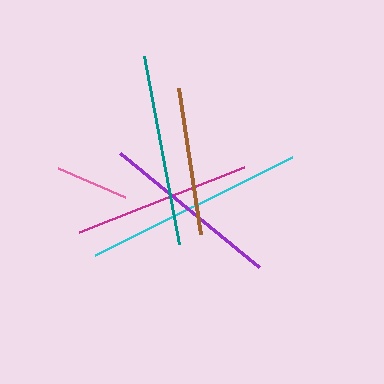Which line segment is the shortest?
The pink line is the shortest at approximately 73 pixels.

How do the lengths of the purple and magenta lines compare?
The purple and magenta lines are approximately the same length.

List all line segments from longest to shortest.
From longest to shortest: cyan, teal, purple, magenta, brown, pink.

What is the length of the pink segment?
The pink segment is approximately 73 pixels long.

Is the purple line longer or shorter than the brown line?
The purple line is longer than the brown line.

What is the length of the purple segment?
The purple segment is approximately 180 pixels long.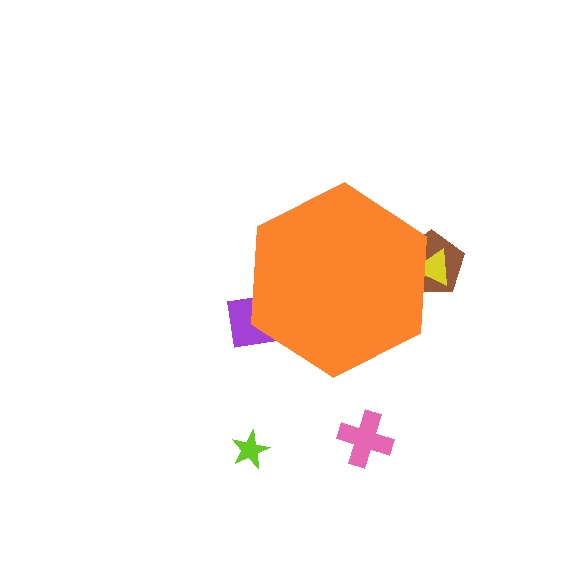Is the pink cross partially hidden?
No, the pink cross is fully visible.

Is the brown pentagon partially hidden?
Yes, the brown pentagon is partially hidden behind the orange hexagon.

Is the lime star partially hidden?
No, the lime star is fully visible.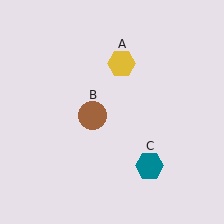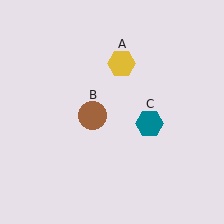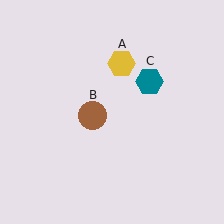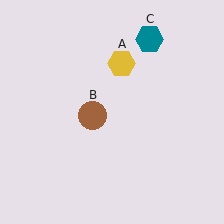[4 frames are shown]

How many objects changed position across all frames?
1 object changed position: teal hexagon (object C).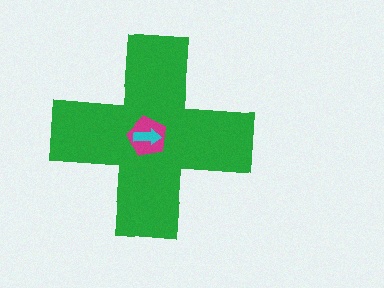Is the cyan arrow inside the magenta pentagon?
Yes.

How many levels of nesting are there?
3.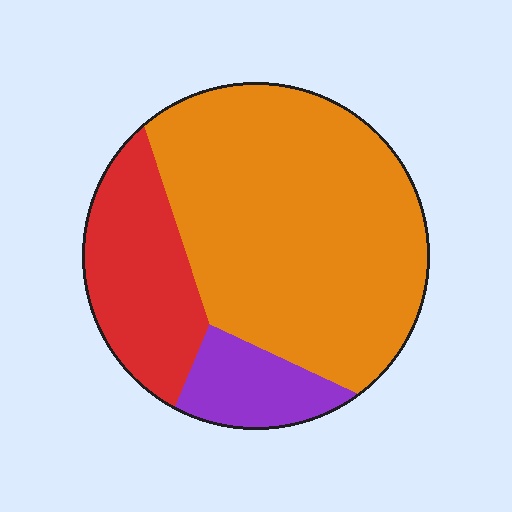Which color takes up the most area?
Orange, at roughly 65%.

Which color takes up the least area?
Purple, at roughly 10%.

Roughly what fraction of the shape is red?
Red takes up about one quarter (1/4) of the shape.